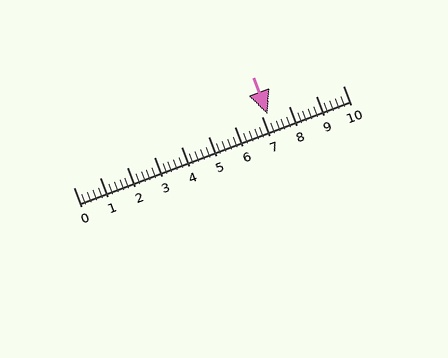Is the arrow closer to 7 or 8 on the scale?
The arrow is closer to 7.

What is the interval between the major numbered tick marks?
The major tick marks are spaced 1 units apart.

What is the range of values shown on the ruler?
The ruler shows values from 0 to 10.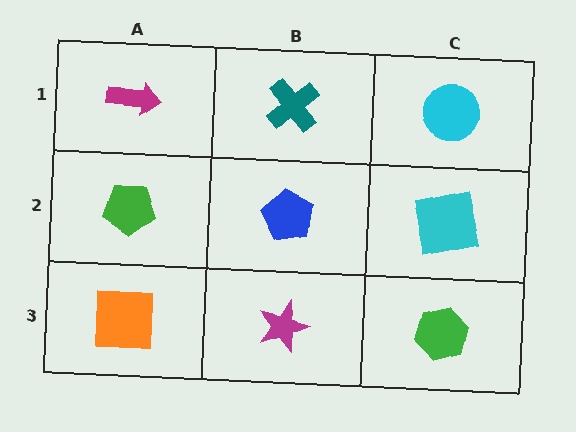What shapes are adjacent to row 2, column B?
A teal cross (row 1, column B), a magenta star (row 3, column B), a green pentagon (row 2, column A), a cyan square (row 2, column C).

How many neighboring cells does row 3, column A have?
2.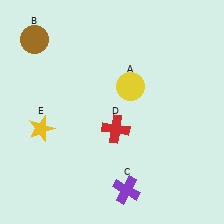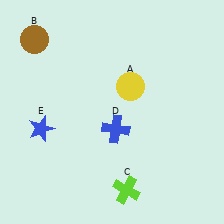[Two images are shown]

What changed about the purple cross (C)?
In Image 1, C is purple. In Image 2, it changed to lime.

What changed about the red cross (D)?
In Image 1, D is red. In Image 2, it changed to blue.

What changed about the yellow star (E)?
In Image 1, E is yellow. In Image 2, it changed to blue.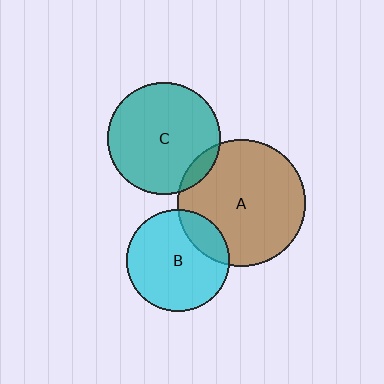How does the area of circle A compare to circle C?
Approximately 1.3 times.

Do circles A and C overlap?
Yes.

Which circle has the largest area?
Circle A (brown).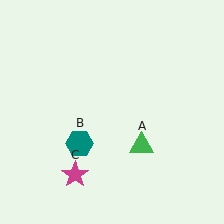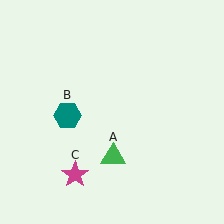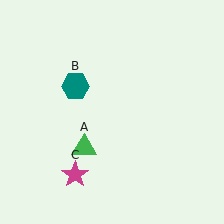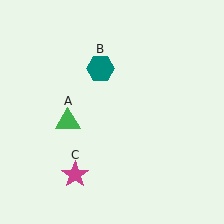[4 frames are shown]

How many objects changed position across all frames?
2 objects changed position: green triangle (object A), teal hexagon (object B).